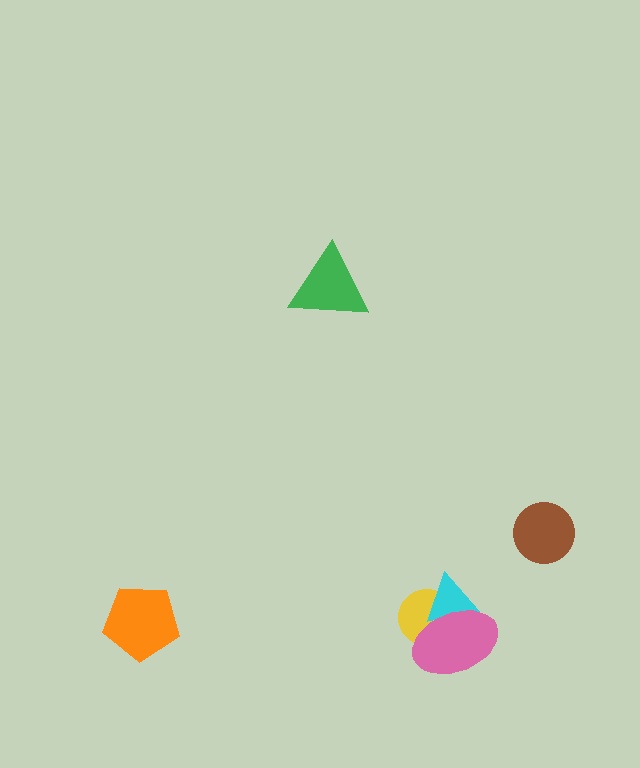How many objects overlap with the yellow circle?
2 objects overlap with the yellow circle.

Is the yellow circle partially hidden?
Yes, it is partially covered by another shape.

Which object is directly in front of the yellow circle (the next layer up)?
The cyan triangle is directly in front of the yellow circle.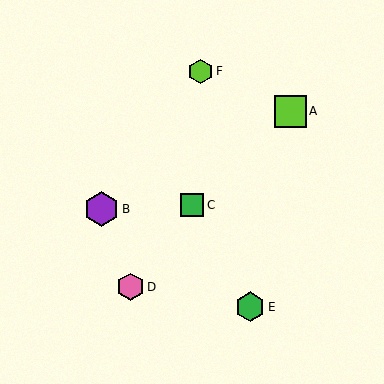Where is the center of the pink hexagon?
The center of the pink hexagon is at (130, 287).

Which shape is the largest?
The purple hexagon (labeled B) is the largest.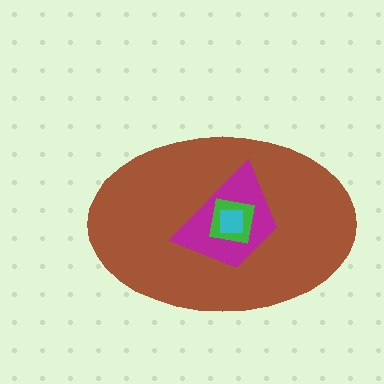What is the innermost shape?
The cyan square.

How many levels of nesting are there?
4.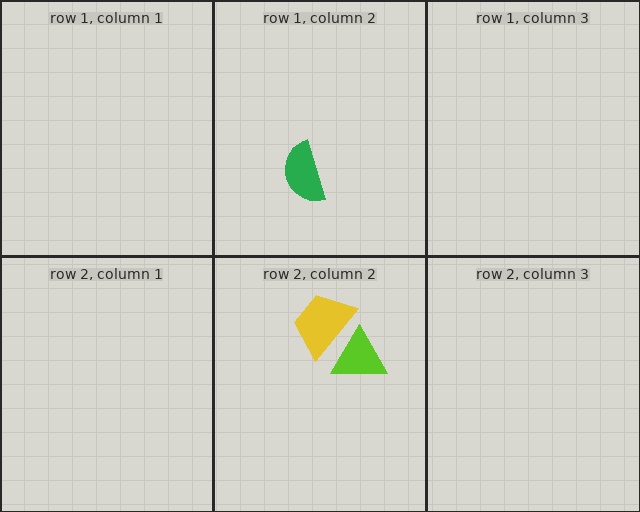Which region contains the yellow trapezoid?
The row 2, column 2 region.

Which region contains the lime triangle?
The row 2, column 2 region.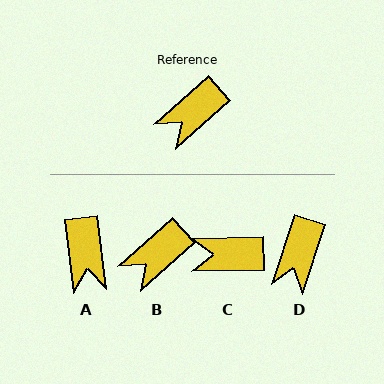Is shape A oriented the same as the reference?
No, it is off by about 54 degrees.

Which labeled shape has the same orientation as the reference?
B.